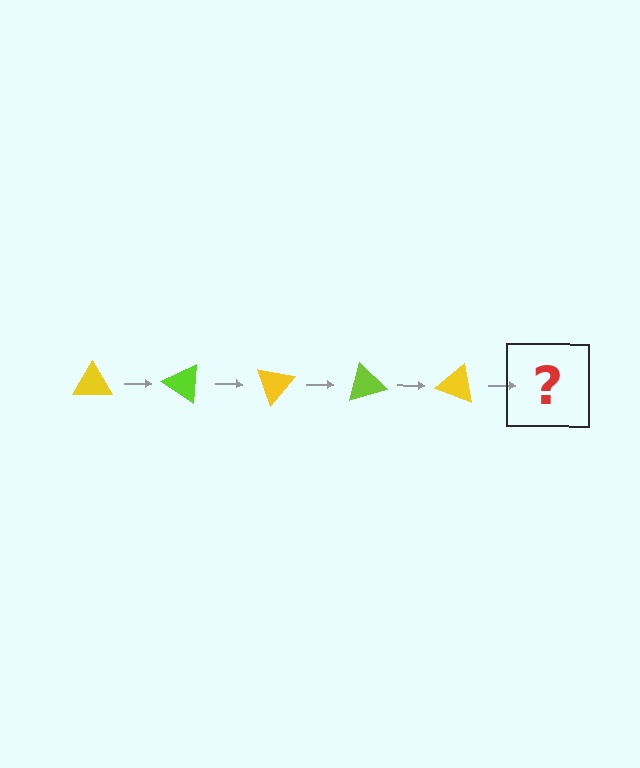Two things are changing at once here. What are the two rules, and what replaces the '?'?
The two rules are that it rotates 35 degrees each step and the color cycles through yellow and lime. The '?' should be a lime triangle, rotated 175 degrees from the start.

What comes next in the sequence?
The next element should be a lime triangle, rotated 175 degrees from the start.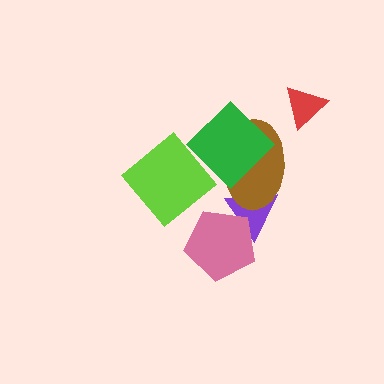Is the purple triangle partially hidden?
Yes, it is partially covered by another shape.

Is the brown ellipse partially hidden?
Yes, it is partially covered by another shape.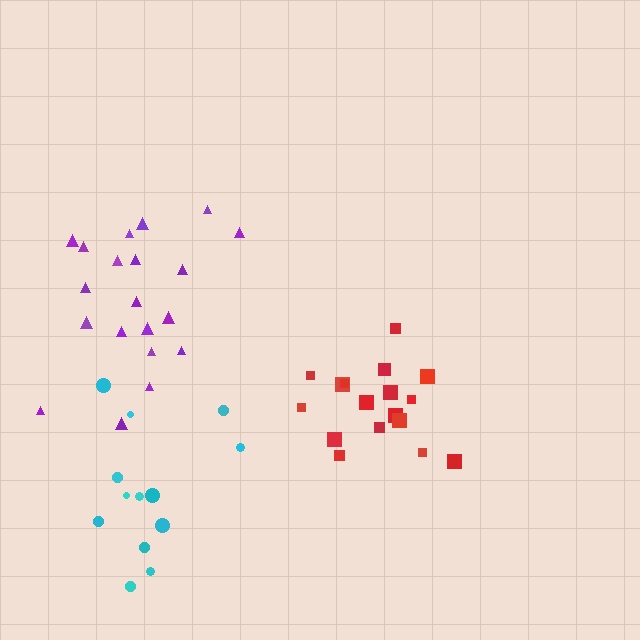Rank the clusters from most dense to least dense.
red, purple, cyan.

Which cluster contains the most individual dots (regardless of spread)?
Purple (20).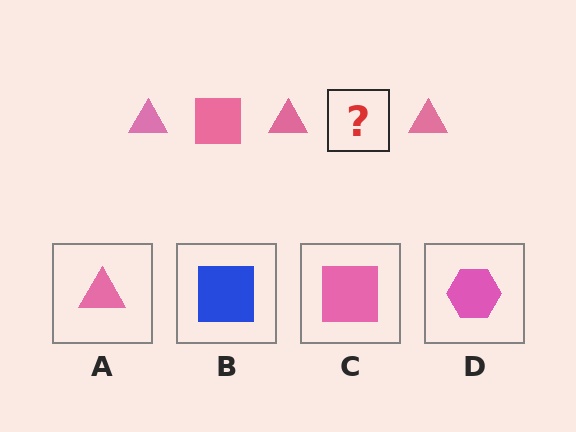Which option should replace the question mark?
Option C.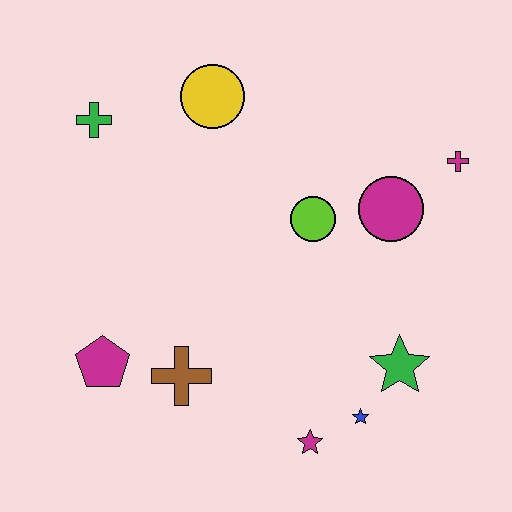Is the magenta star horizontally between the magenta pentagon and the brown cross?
No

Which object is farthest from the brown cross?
The magenta cross is farthest from the brown cross.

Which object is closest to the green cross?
The yellow circle is closest to the green cross.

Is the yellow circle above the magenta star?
Yes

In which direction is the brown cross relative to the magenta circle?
The brown cross is to the left of the magenta circle.